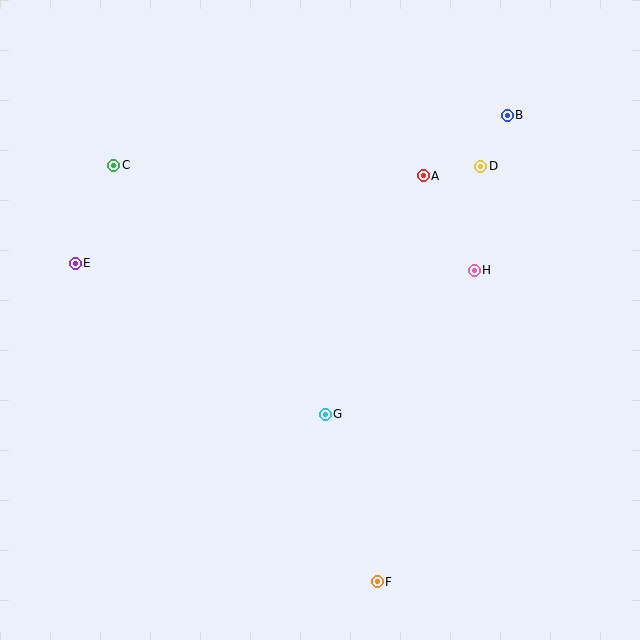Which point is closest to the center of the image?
Point G at (325, 414) is closest to the center.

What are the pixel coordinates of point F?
Point F is at (377, 582).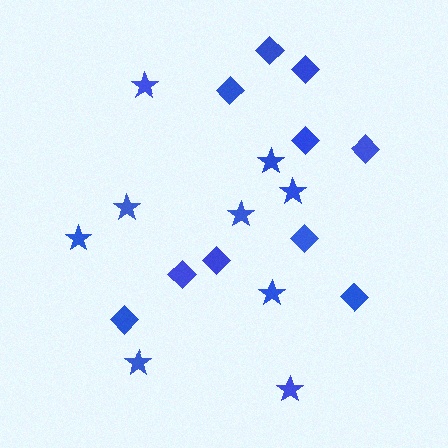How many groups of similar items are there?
There are 2 groups: one group of diamonds (10) and one group of stars (9).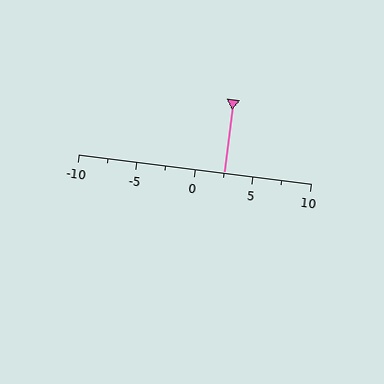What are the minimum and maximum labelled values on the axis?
The axis runs from -10 to 10.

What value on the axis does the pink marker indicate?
The marker indicates approximately 2.5.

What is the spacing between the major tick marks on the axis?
The major ticks are spaced 5 apart.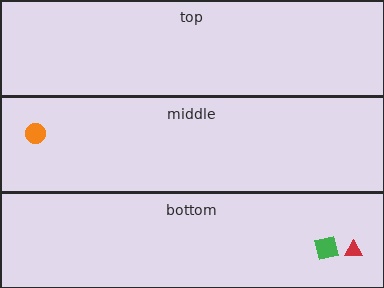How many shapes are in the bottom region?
2.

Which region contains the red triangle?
The bottom region.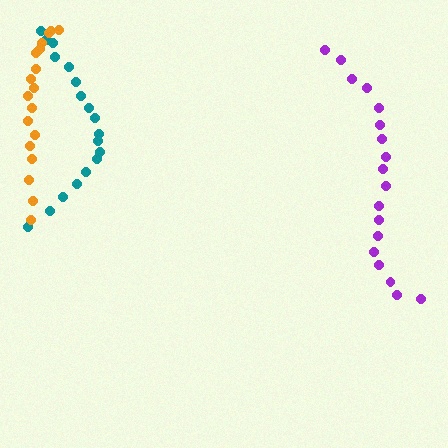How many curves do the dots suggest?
There are 3 distinct paths.